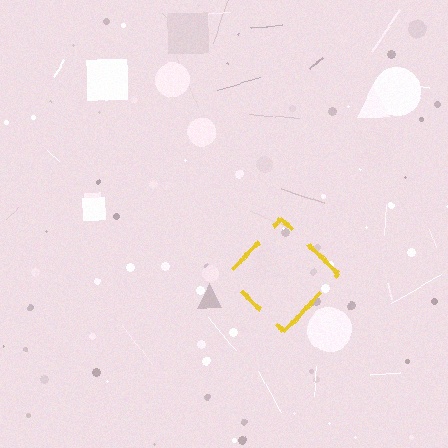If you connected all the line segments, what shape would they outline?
They would outline a diamond.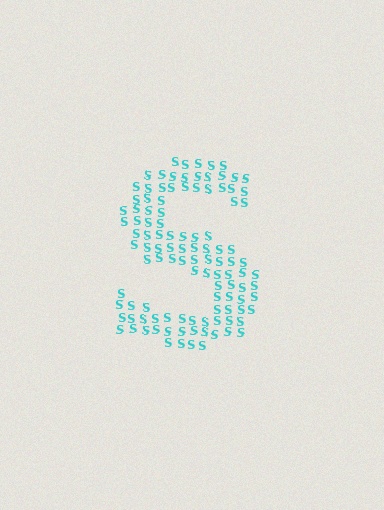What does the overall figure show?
The overall figure shows the letter S.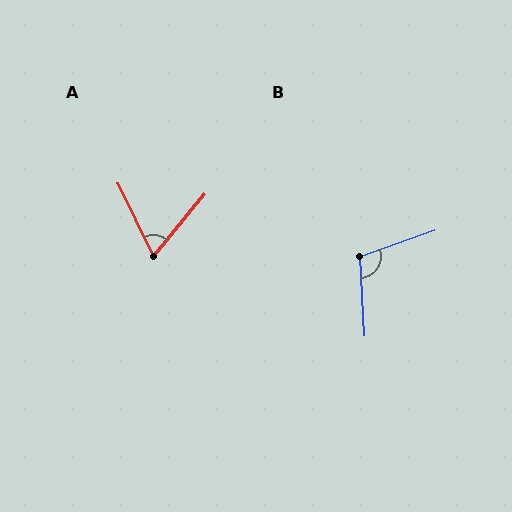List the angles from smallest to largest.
A (65°), B (106°).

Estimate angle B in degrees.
Approximately 106 degrees.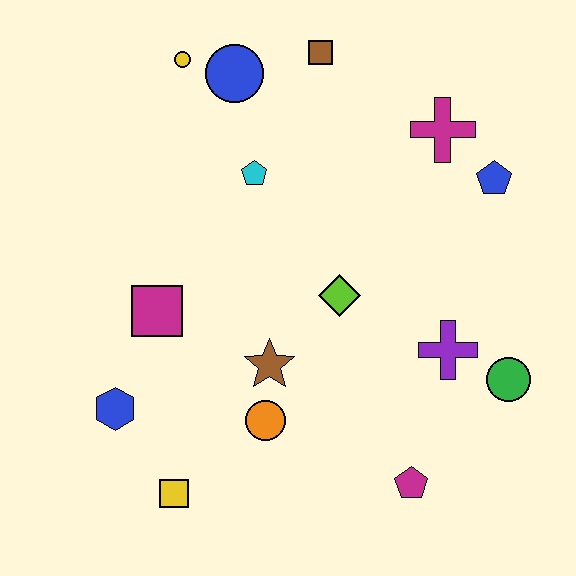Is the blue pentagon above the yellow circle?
No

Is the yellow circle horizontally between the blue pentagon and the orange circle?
No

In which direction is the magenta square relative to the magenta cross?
The magenta square is to the left of the magenta cross.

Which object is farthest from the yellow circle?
The magenta pentagon is farthest from the yellow circle.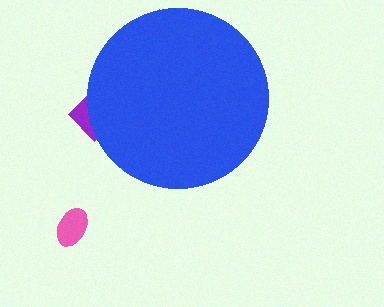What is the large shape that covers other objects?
A blue circle.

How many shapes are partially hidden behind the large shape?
2 shapes are partially hidden.